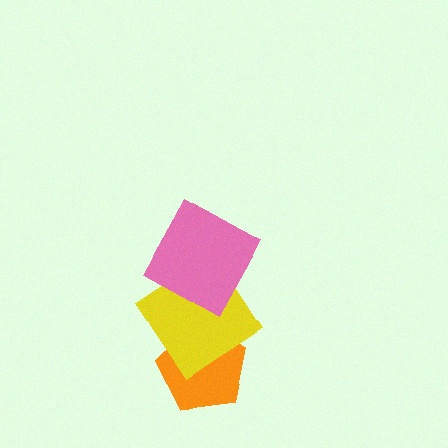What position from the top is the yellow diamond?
The yellow diamond is 2nd from the top.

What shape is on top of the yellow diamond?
The pink square is on top of the yellow diamond.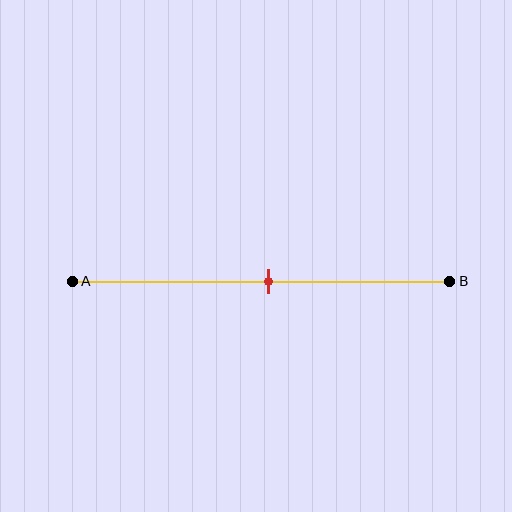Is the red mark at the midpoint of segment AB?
Yes, the mark is approximately at the midpoint.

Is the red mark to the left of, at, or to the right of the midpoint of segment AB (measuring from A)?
The red mark is approximately at the midpoint of segment AB.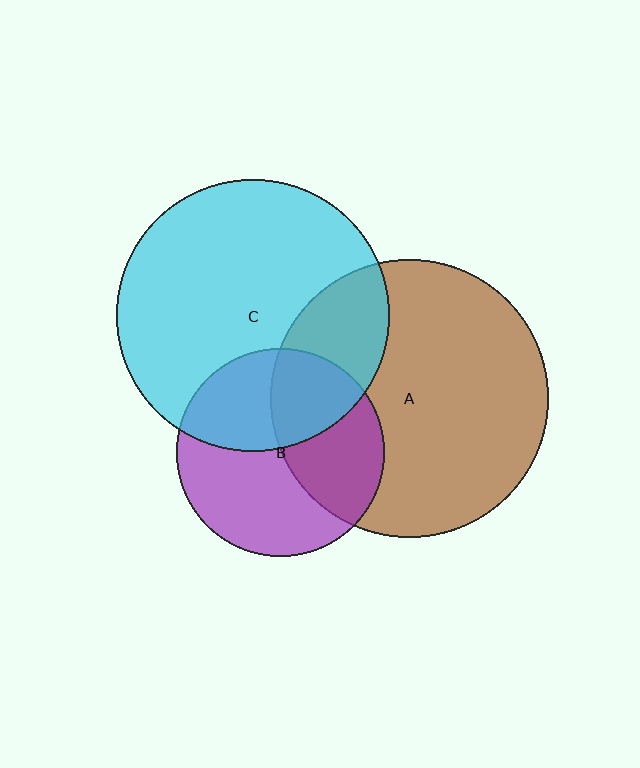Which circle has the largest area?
Circle A (brown).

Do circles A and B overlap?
Yes.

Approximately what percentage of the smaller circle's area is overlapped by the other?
Approximately 40%.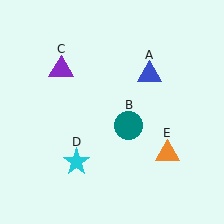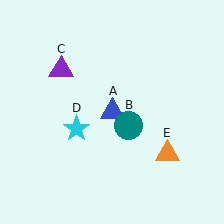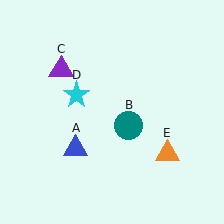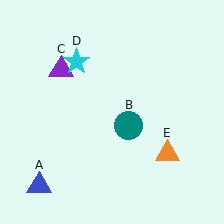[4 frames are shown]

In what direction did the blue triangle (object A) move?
The blue triangle (object A) moved down and to the left.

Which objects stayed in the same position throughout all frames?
Teal circle (object B) and purple triangle (object C) and orange triangle (object E) remained stationary.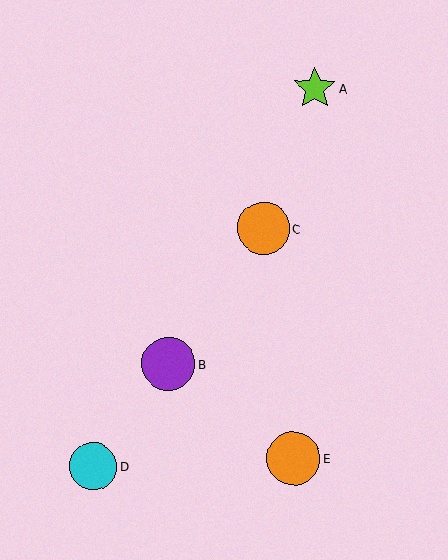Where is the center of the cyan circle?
The center of the cyan circle is at (93, 466).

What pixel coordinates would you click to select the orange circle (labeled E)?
Click at (293, 458) to select the orange circle E.